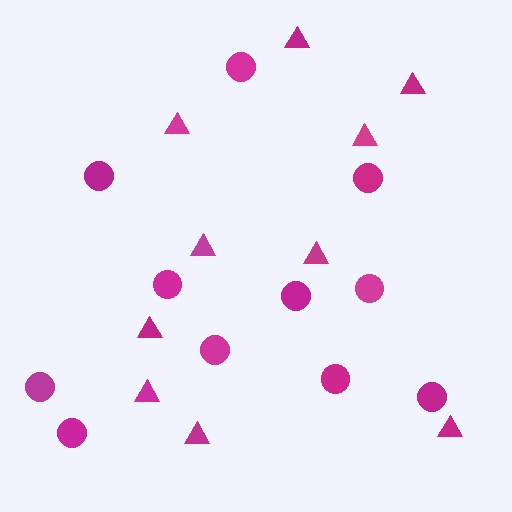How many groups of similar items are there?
There are 2 groups: one group of circles (11) and one group of triangles (10).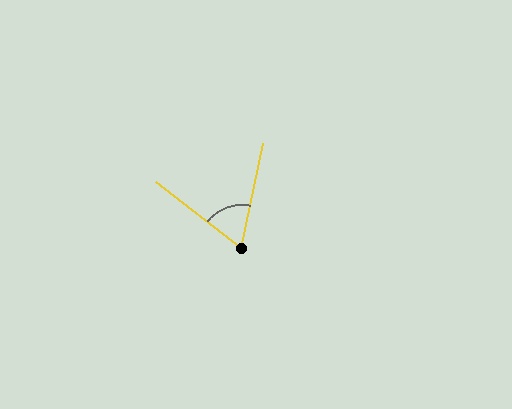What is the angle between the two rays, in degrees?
Approximately 64 degrees.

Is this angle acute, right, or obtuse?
It is acute.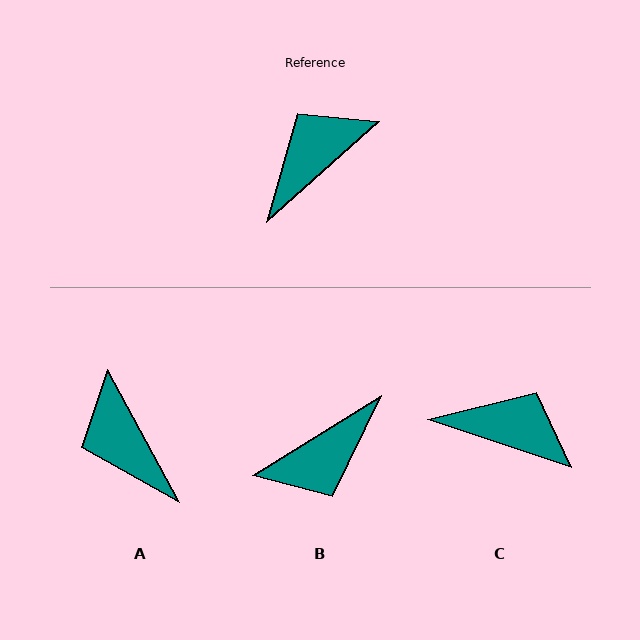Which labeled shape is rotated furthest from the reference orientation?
B, about 170 degrees away.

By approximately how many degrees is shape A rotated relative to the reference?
Approximately 77 degrees counter-clockwise.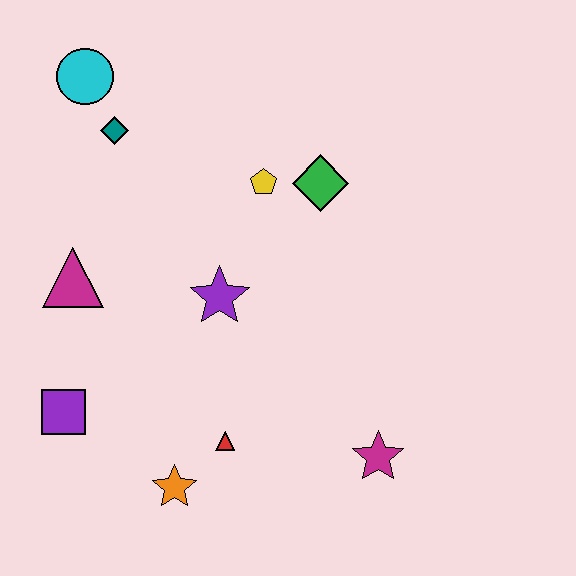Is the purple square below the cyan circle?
Yes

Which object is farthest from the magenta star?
The cyan circle is farthest from the magenta star.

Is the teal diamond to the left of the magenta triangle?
No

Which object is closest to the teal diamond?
The cyan circle is closest to the teal diamond.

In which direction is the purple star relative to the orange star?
The purple star is above the orange star.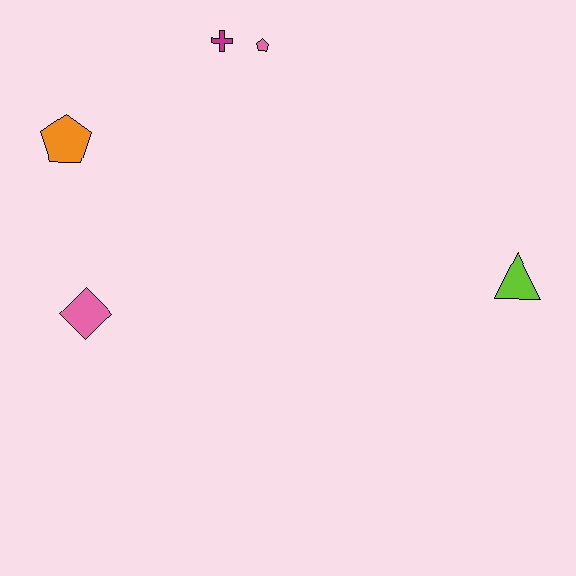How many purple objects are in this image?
There are no purple objects.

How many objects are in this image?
There are 5 objects.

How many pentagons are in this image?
There are 2 pentagons.